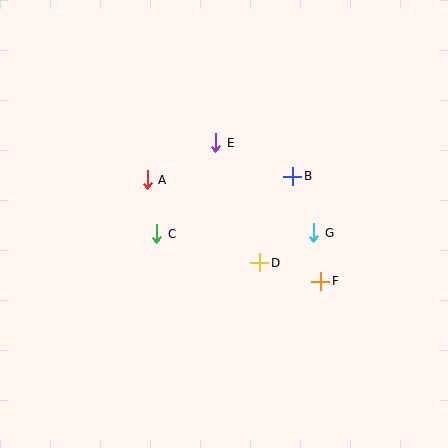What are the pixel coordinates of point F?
Point F is at (321, 281).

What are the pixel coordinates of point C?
Point C is at (157, 234).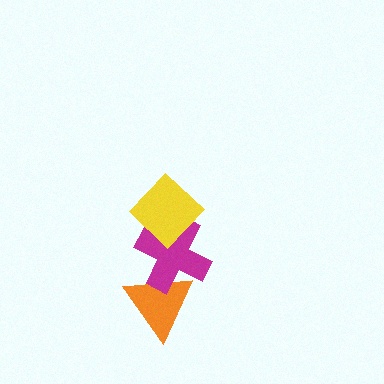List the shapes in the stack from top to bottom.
From top to bottom: the yellow diamond, the magenta cross, the orange triangle.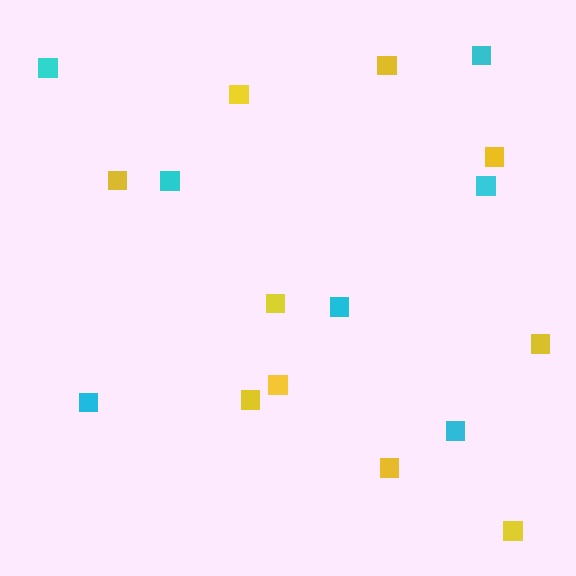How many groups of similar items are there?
There are 2 groups: one group of yellow squares (10) and one group of cyan squares (7).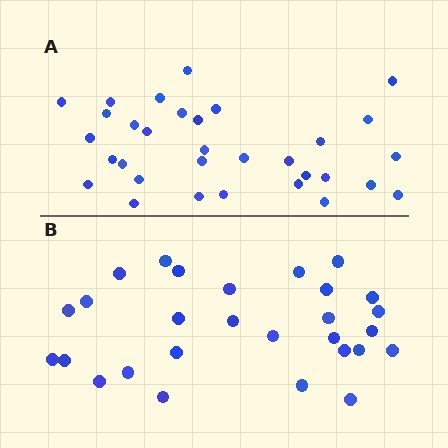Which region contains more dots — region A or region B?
Region A (the top region) has more dots.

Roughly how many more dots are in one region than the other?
Region A has about 4 more dots than region B.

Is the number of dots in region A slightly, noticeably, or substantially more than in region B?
Region A has only slightly more — the two regions are fairly close. The ratio is roughly 1.1 to 1.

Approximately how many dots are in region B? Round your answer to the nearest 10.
About 30 dots. (The exact count is 28, which rounds to 30.)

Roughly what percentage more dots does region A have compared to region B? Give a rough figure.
About 15% more.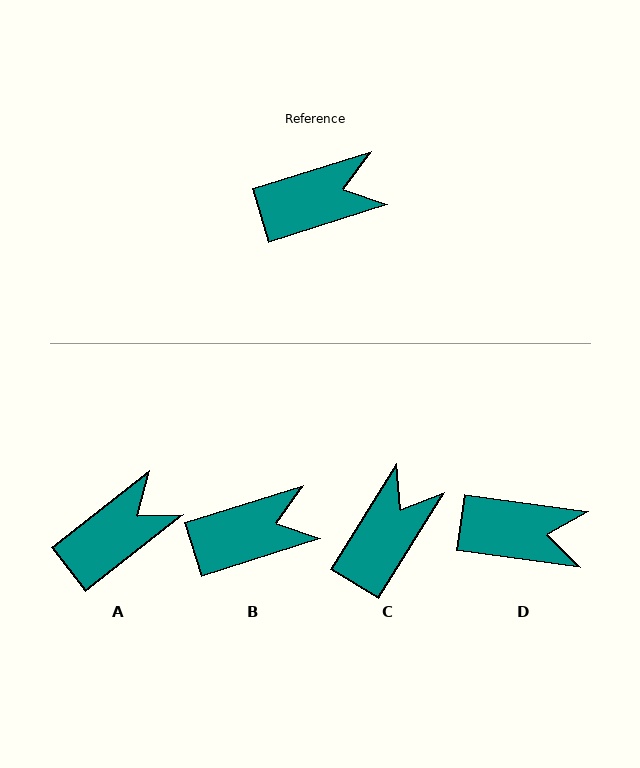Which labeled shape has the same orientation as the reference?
B.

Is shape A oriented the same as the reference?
No, it is off by about 20 degrees.